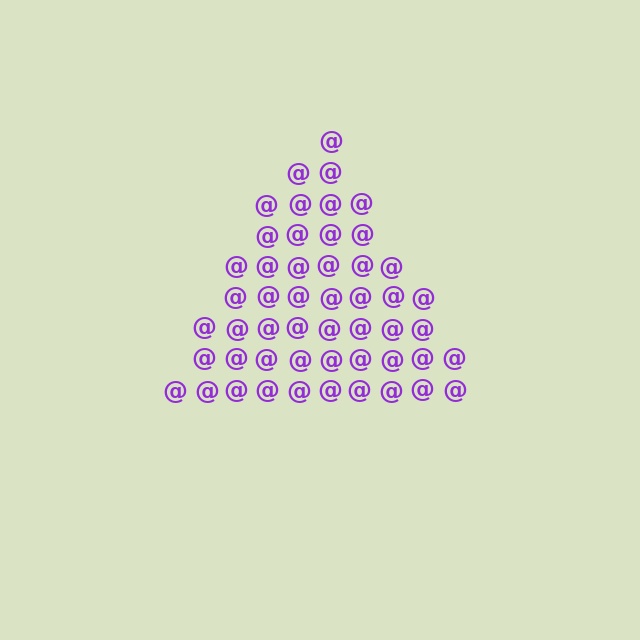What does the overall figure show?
The overall figure shows a triangle.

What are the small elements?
The small elements are at signs.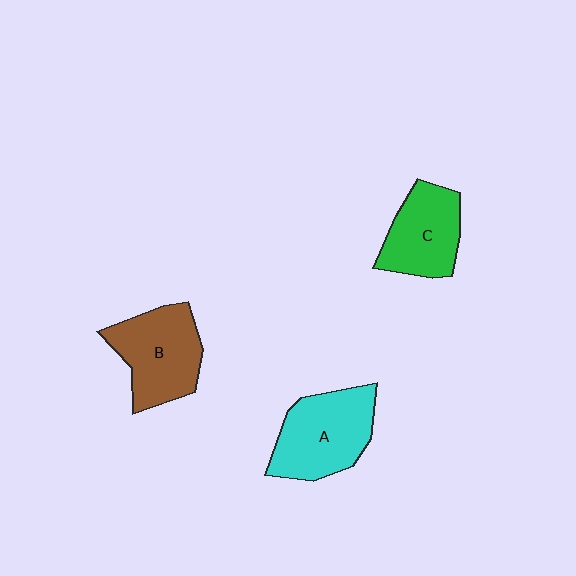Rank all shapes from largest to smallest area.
From largest to smallest: A (cyan), B (brown), C (green).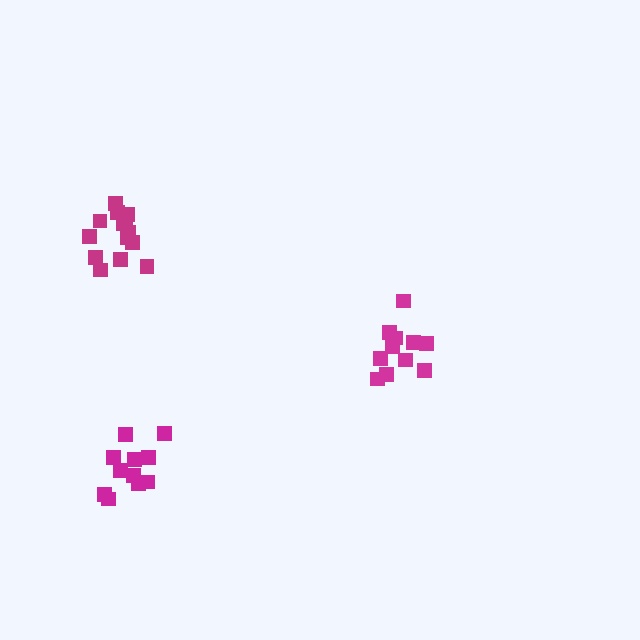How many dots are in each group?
Group 1: 11 dots, Group 2: 14 dots, Group 3: 12 dots (37 total).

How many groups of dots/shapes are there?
There are 3 groups.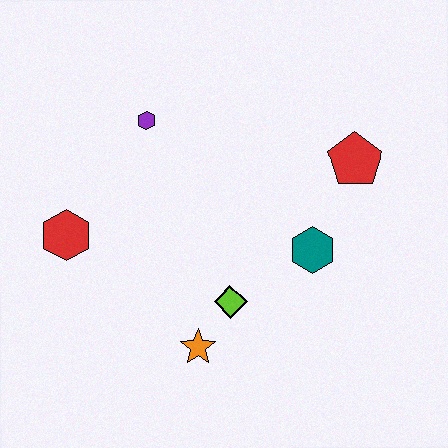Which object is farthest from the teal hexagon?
The red hexagon is farthest from the teal hexagon.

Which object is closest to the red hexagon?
The purple hexagon is closest to the red hexagon.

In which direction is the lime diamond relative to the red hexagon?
The lime diamond is to the right of the red hexagon.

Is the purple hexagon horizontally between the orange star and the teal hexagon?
No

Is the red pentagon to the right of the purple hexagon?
Yes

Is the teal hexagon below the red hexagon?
Yes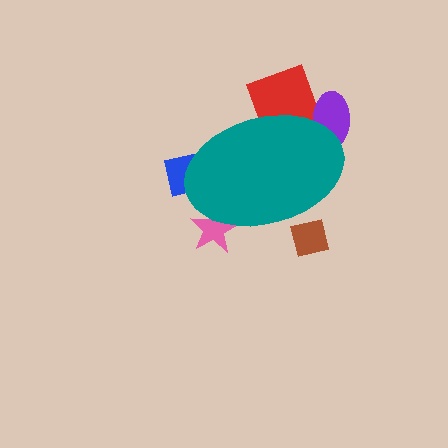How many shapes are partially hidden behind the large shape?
5 shapes are partially hidden.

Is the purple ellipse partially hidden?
Yes, the purple ellipse is partially hidden behind the teal ellipse.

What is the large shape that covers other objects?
A teal ellipse.